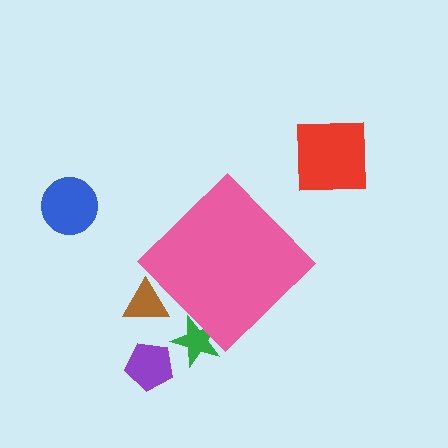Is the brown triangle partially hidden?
Yes, the brown triangle is partially hidden behind the pink diamond.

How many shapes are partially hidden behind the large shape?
2 shapes are partially hidden.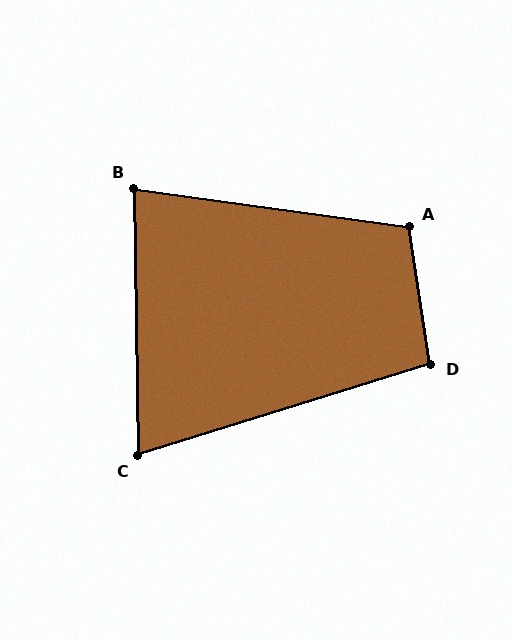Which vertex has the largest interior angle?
A, at approximately 106 degrees.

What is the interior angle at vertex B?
Approximately 81 degrees (acute).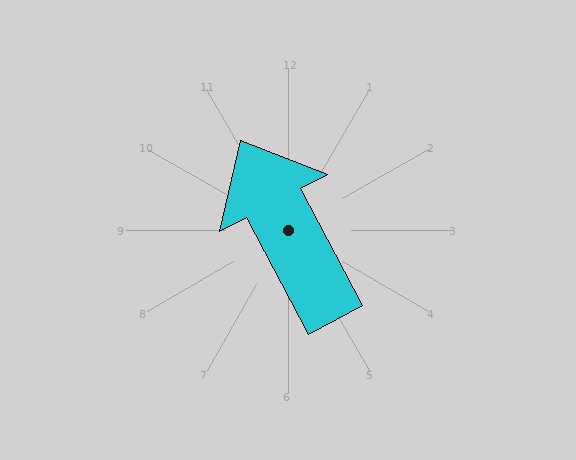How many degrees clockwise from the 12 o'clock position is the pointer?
Approximately 332 degrees.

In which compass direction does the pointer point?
Northwest.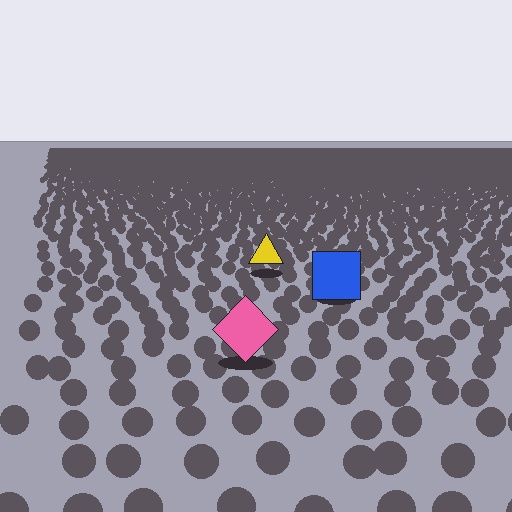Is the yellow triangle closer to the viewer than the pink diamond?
No. The pink diamond is closer — you can tell from the texture gradient: the ground texture is coarser near it.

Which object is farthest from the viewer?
The yellow triangle is farthest from the viewer. It appears smaller and the ground texture around it is denser.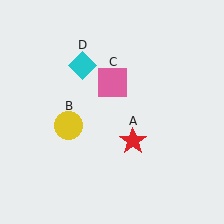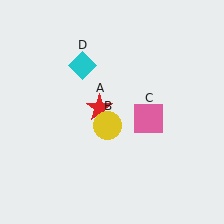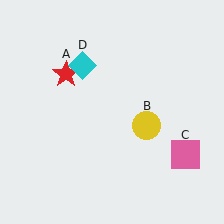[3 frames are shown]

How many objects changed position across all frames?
3 objects changed position: red star (object A), yellow circle (object B), pink square (object C).